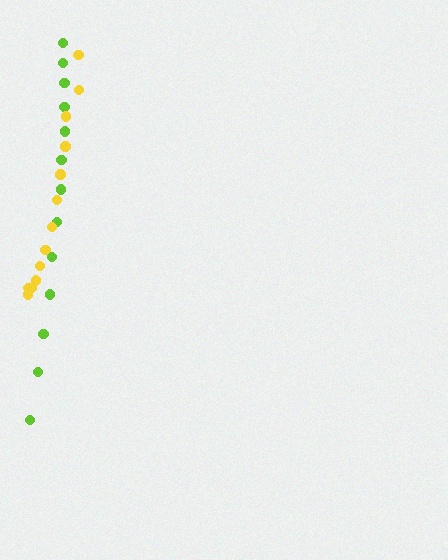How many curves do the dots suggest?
There are 2 distinct paths.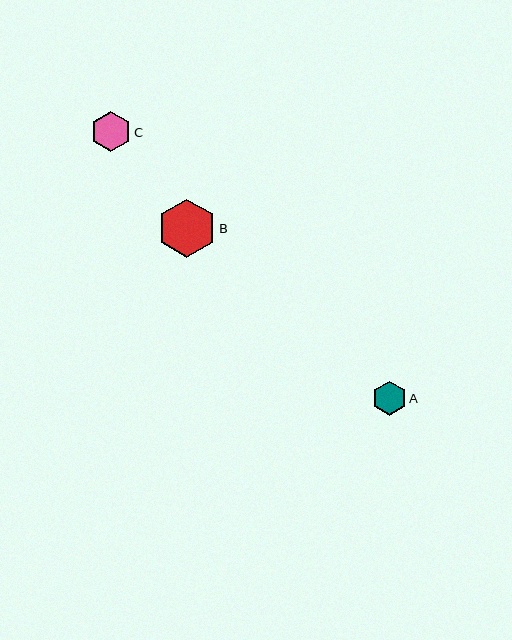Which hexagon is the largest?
Hexagon B is the largest with a size of approximately 58 pixels.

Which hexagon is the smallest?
Hexagon A is the smallest with a size of approximately 34 pixels.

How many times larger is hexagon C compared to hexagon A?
Hexagon C is approximately 1.2 times the size of hexagon A.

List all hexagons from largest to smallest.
From largest to smallest: B, C, A.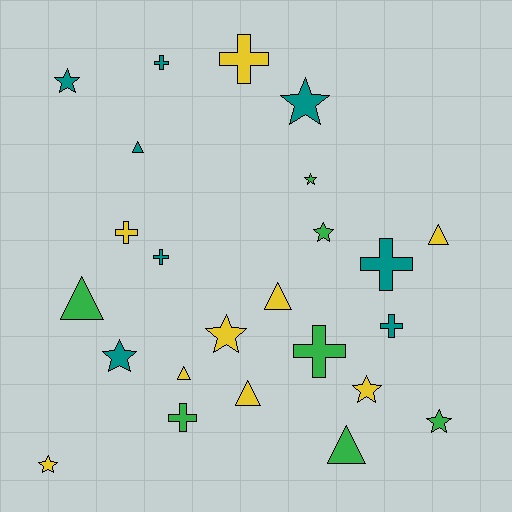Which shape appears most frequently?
Star, with 9 objects.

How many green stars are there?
There are 3 green stars.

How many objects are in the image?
There are 24 objects.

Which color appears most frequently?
Yellow, with 9 objects.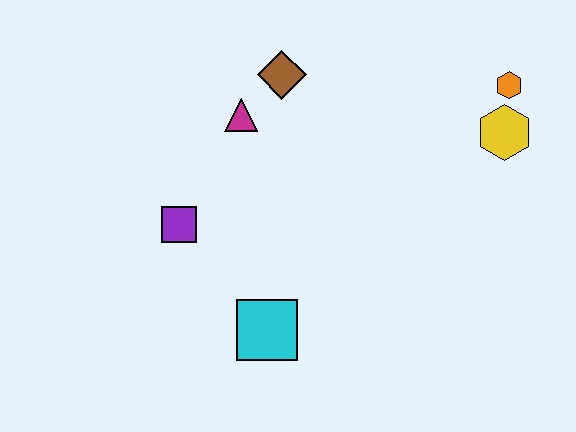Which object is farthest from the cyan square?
The orange hexagon is farthest from the cyan square.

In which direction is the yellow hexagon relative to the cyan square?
The yellow hexagon is to the right of the cyan square.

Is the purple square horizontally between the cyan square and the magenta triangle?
No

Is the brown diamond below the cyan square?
No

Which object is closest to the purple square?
The magenta triangle is closest to the purple square.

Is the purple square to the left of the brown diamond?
Yes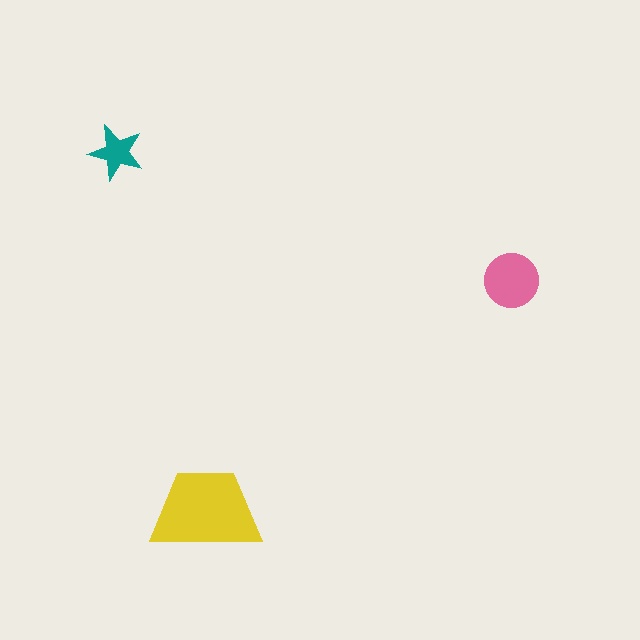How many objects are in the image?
There are 3 objects in the image.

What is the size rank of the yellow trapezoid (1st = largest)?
1st.